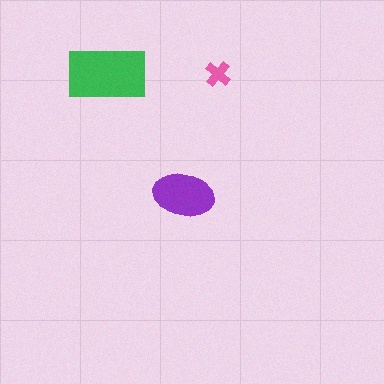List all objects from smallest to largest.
The pink cross, the purple ellipse, the green rectangle.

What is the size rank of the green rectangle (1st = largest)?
1st.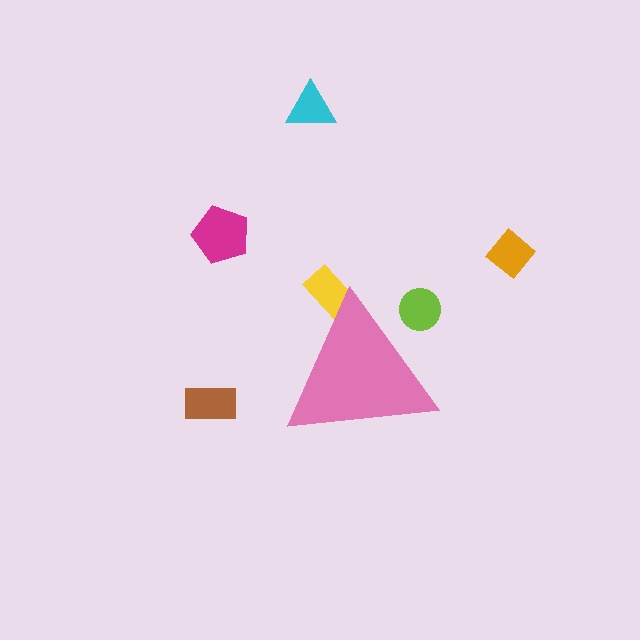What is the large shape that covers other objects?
A pink triangle.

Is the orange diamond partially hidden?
No, the orange diamond is fully visible.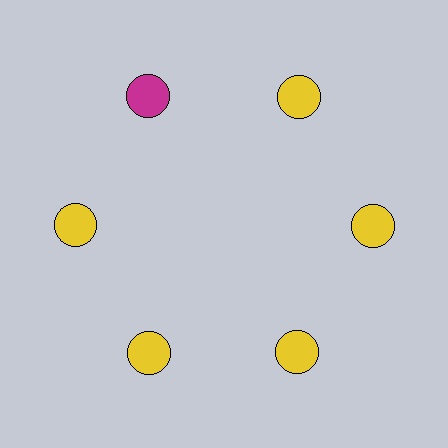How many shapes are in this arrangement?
There are 6 shapes arranged in a ring pattern.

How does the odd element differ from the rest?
It has a different color: magenta instead of yellow.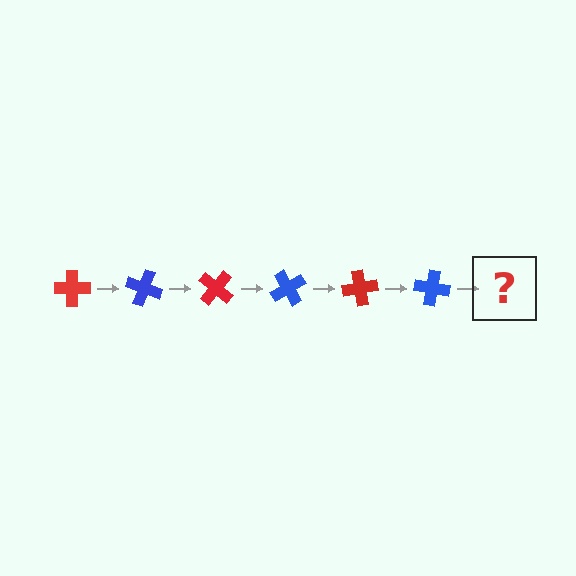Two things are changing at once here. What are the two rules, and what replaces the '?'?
The two rules are that it rotates 20 degrees each step and the color cycles through red and blue. The '?' should be a red cross, rotated 120 degrees from the start.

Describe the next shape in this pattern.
It should be a red cross, rotated 120 degrees from the start.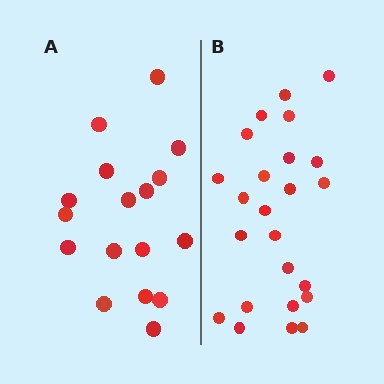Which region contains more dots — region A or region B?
Region B (the right region) has more dots.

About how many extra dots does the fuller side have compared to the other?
Region B has roughly 8 or so more dots than region A.